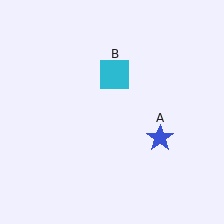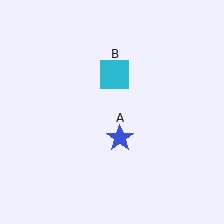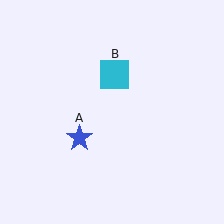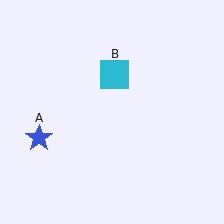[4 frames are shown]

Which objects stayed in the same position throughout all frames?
Cyan square (object B) remained stationary.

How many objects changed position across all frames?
1 object changed position: blue star (object A).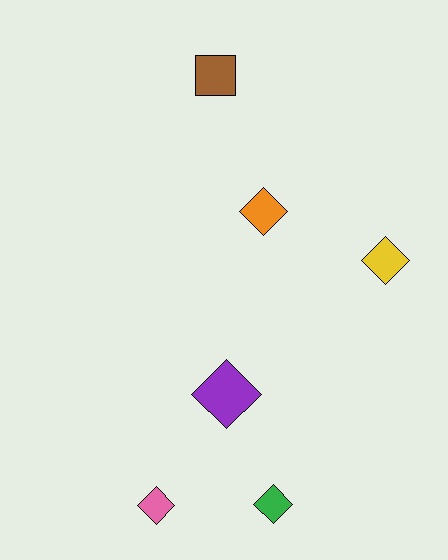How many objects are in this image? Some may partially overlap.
There are 6 objects.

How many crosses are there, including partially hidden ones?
There are no crosses.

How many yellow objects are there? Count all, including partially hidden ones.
There is 1 yellow object.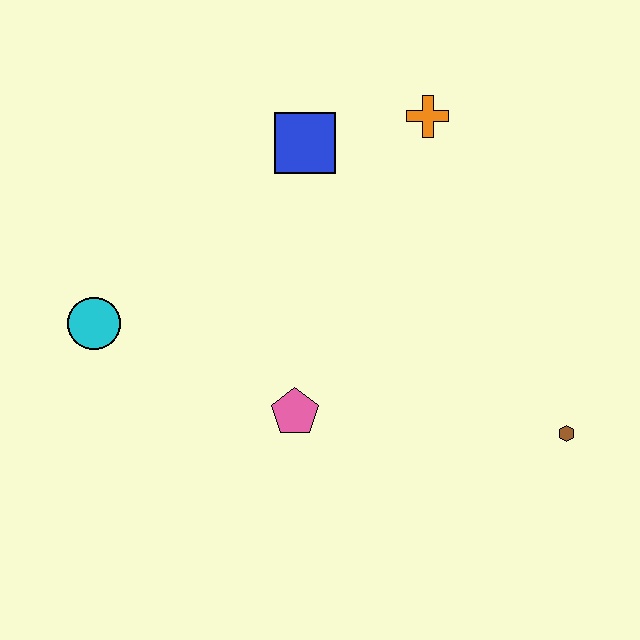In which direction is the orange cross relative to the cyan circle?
The orange cross is to the right of the cyan circle.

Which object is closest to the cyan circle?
The pink pentagon is closest to the cyan circle.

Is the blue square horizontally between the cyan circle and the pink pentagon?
No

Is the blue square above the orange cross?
No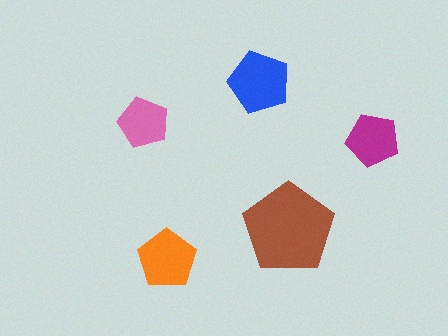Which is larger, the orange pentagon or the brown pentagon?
The brown one.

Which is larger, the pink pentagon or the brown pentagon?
The brown one.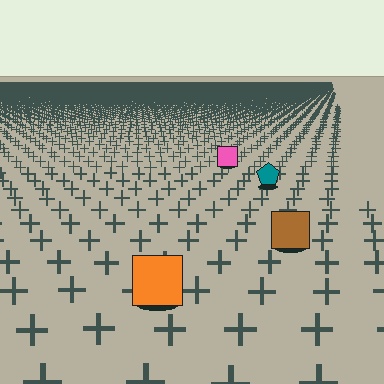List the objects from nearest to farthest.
From nearest to farthest: the orange square, the brown square, the teal pentagon, the pink square.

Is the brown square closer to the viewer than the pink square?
Yes. The brown square is closer — you can tell from the texture gradient: the ground texture is coarser near it.